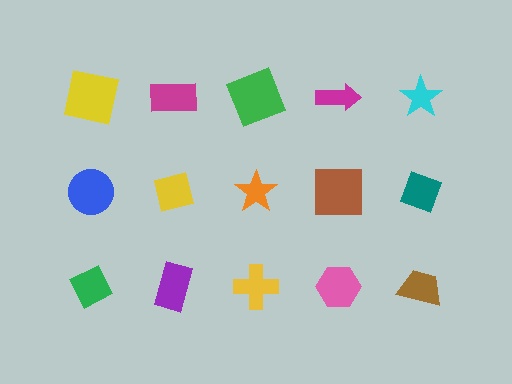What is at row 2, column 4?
A brown square.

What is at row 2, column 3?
An orange star.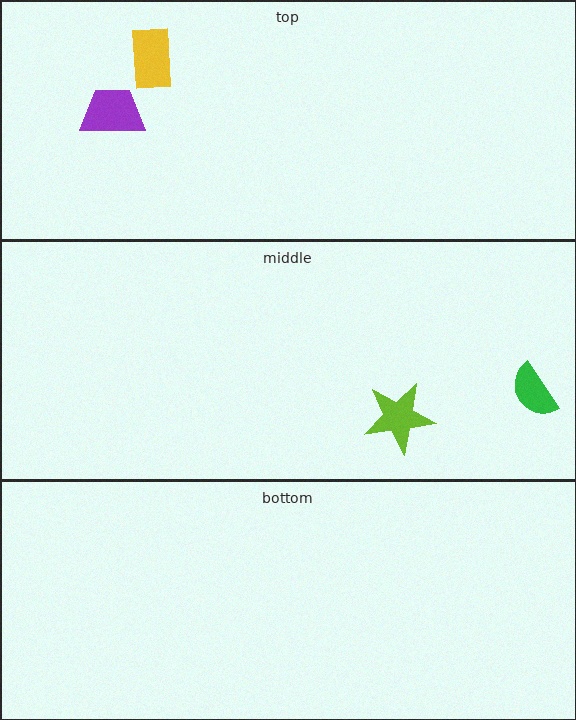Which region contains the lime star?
The middle region.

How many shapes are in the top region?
2.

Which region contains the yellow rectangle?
The top region.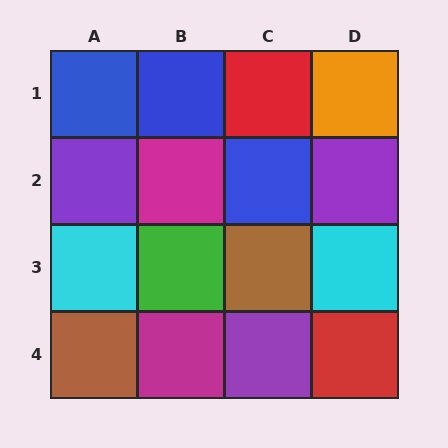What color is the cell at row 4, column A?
Brown.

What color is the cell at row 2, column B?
Magenta.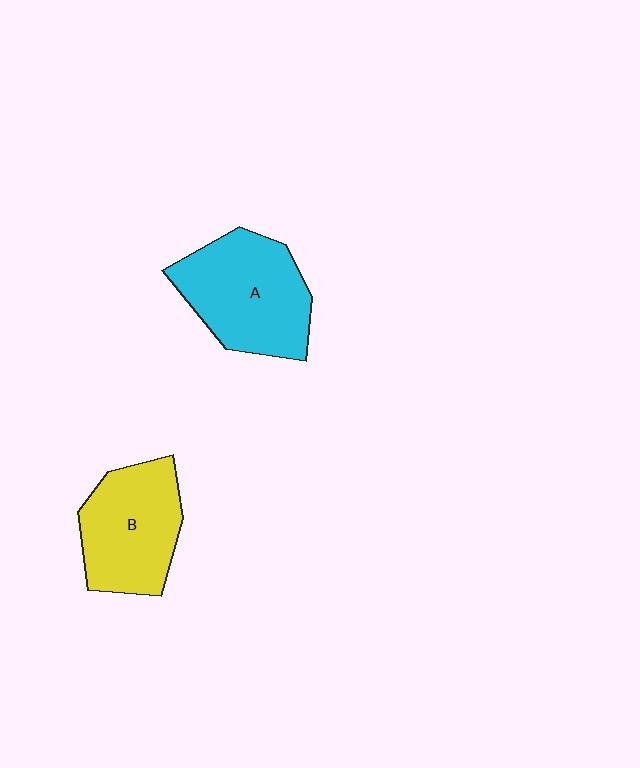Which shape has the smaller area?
Shape B (yellow).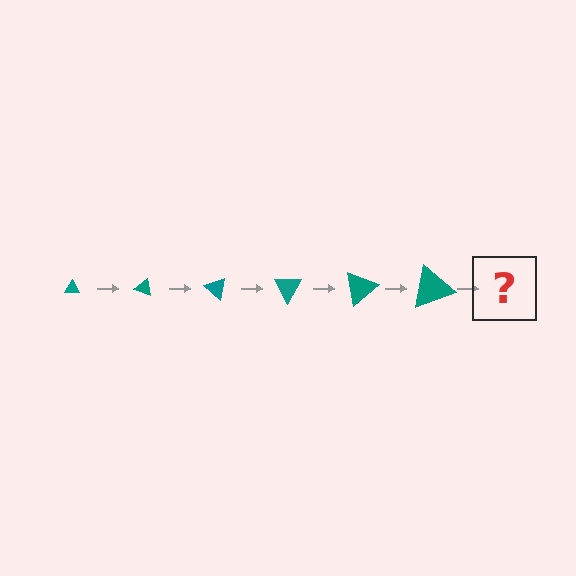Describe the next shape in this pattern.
It should be a triangle, larger than the previous one and rotated 120 degrees from the start.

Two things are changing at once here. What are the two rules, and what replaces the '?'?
The two rules are that the triangle grows larger each step and it rotates 20 degrees each step. The '?' should be a triangle, larger than the previous one and rotated 120 degrees from the start.